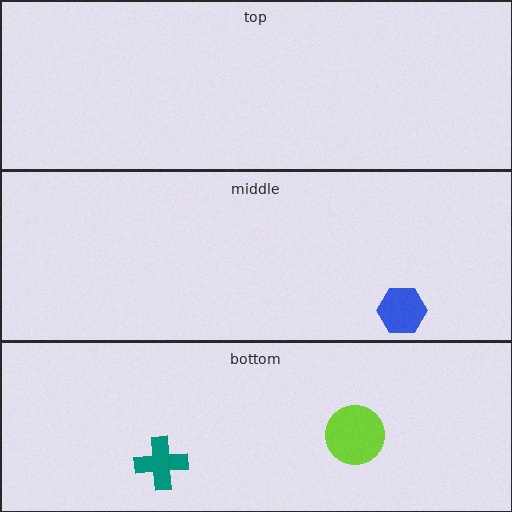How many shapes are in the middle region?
1.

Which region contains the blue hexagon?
The middle region.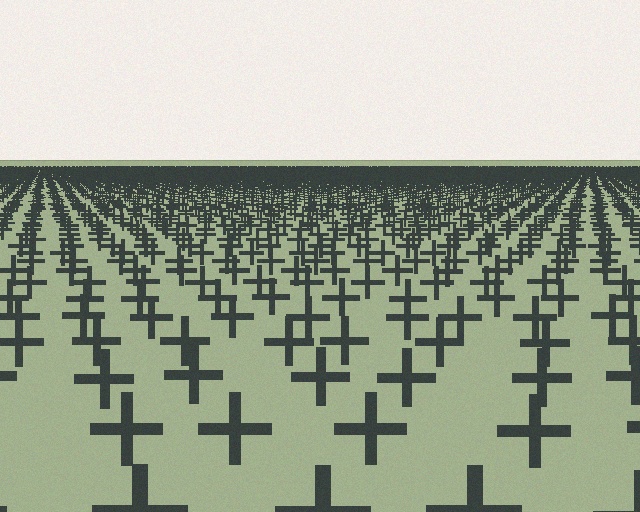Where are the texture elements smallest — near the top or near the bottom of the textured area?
Near the top.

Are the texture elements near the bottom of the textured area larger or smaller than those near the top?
Larger. Near the bottom, elements are closer to the viewer and appear at a bigger on-screen size.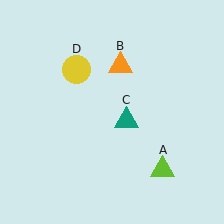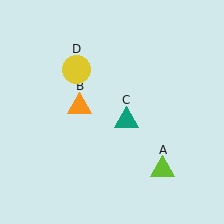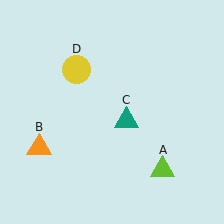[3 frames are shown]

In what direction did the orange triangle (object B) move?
The orange triangle (object B) moved down and to the left.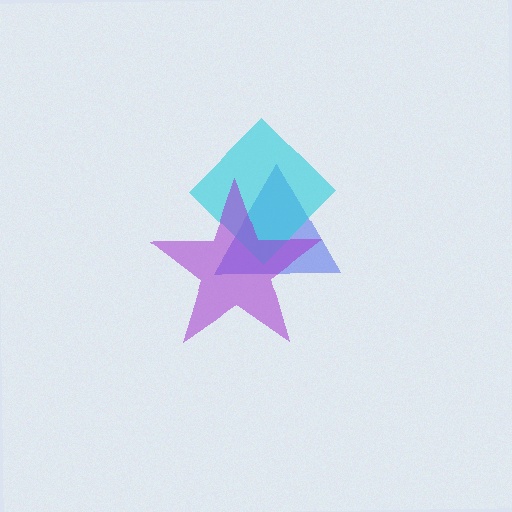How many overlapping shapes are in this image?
There are 3 overlapping shapes in the image.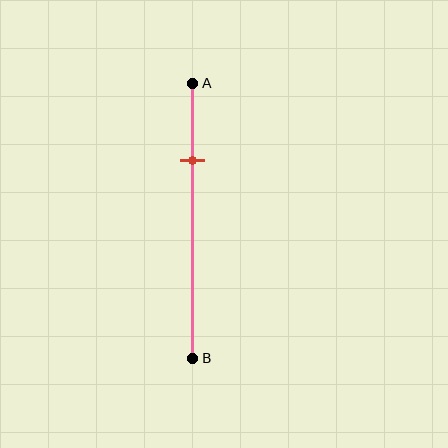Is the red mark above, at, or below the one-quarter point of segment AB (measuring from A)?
The red mark is below the one-quarter point of segment AB.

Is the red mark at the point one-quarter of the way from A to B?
No, the mark is at about 30% from A, not at the 25% one-quarter point.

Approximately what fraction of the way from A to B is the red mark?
The red mark is approximately 30% of the way from A to B.